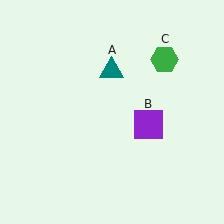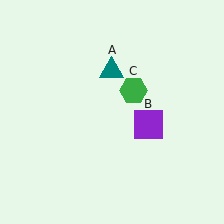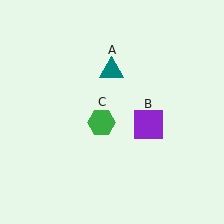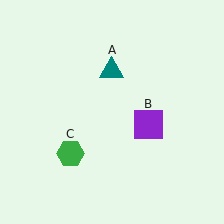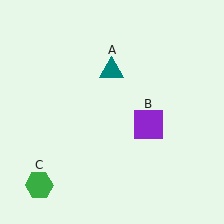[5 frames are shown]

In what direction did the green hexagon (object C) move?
The green hexagon (object C) moved down and to the left.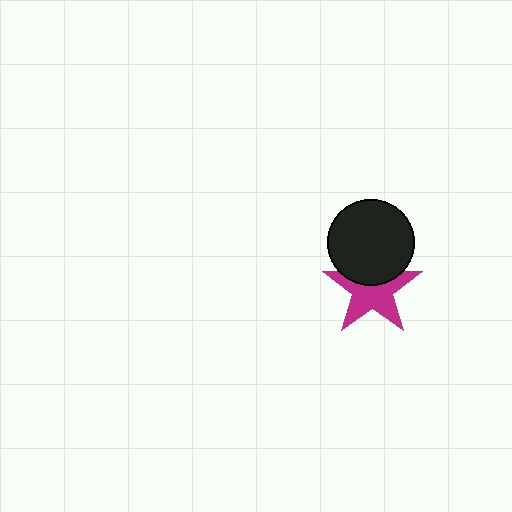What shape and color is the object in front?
The object in front is a black circle.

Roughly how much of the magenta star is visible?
Most of it is visible (roughly 65%).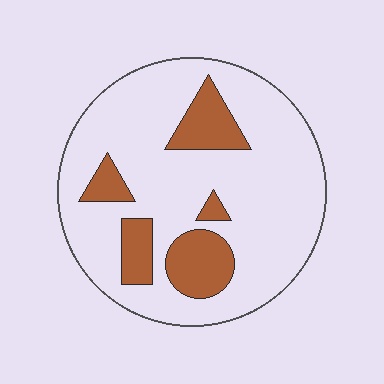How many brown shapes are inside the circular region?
5.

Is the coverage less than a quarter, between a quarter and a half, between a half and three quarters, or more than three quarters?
Less than a quarter.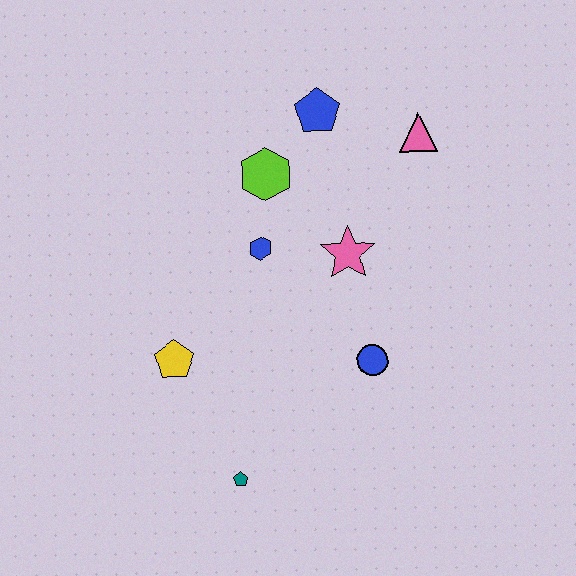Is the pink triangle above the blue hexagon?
Yes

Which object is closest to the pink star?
The blue hexagon is closest to the pink star.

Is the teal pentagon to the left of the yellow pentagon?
No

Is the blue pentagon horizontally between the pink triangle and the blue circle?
No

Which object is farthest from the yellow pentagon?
The pink triangle is farthest from the yellow pentagon.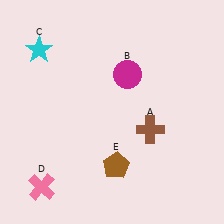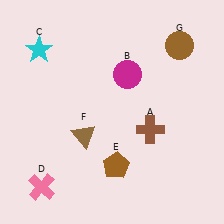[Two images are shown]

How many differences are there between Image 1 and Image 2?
There are 2 differences between the two images.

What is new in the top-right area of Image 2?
A brown circle (G) was added in the top-right area of Image 2.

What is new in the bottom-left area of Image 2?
A brown triangle (F) was added in the bottom-left area of Image 2.